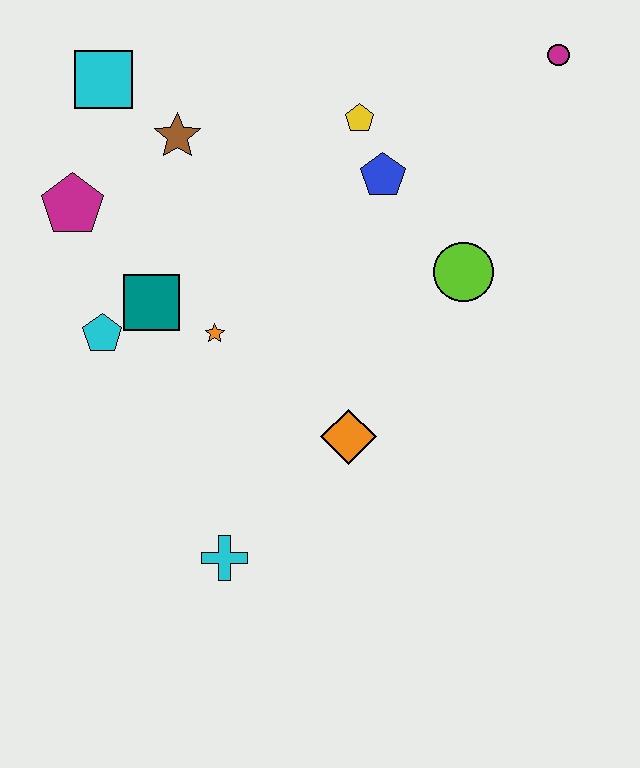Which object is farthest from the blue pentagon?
The cyan cross is farthest from the blue pentagon.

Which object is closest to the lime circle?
The blue pentagon is closest to the lime circle.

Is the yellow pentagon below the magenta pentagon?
No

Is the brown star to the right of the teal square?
Yes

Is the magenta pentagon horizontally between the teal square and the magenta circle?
No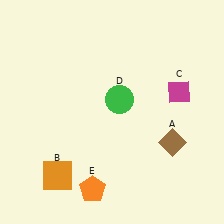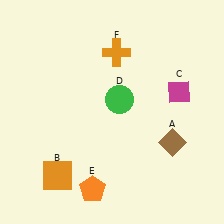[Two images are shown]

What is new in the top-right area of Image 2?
An orange cross (F) was added in the top-right area of Image 2.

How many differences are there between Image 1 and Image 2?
There is 1 difference between the two images.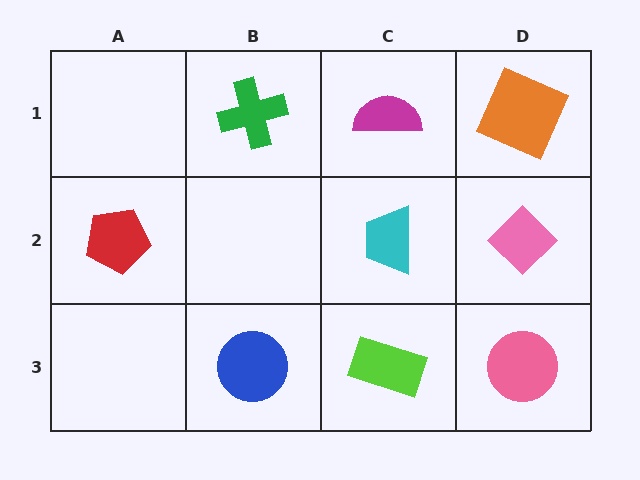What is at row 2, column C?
A cyan trapezoid.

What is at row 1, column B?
A green cross.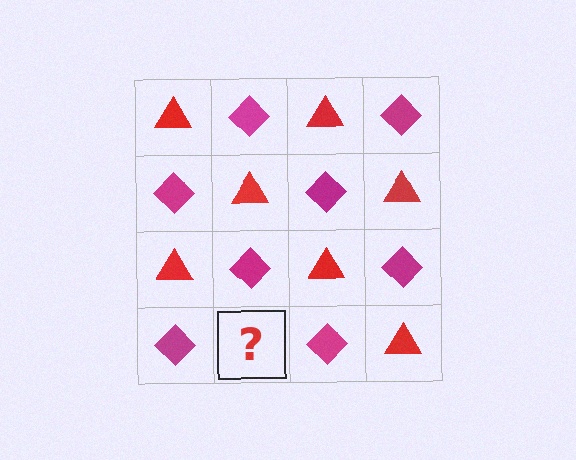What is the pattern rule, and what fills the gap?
The rule is that it alternates red triangle and magenta diamond in a checkerboard pattern. The gap should be filled with a red triangle.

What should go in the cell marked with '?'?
The missing cell should contain a red triangle.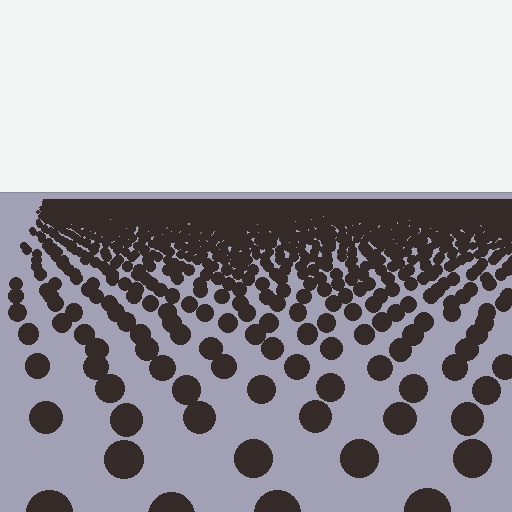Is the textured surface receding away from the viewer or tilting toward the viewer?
The surface is receding away from the viewer. Texture elements get smaller and denser toward the top.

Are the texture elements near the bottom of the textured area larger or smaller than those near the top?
Larger. Near the bottom, elements are closer to the viewer and appear at a bigger on-screen size.